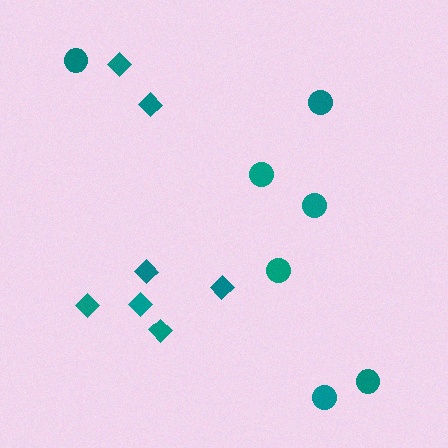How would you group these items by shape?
There are 2 groups: one group of diamonds (7) and one group of circles (7).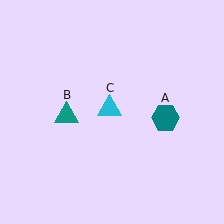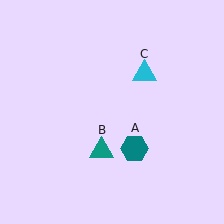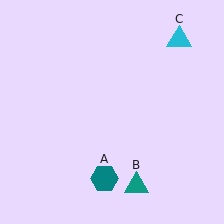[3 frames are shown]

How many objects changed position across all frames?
3 objects changed position: teal hexagon (object A), teal triangle (object B), cyan triangle (object C).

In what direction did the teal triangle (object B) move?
The teal triangle (object B) moved down and to the right.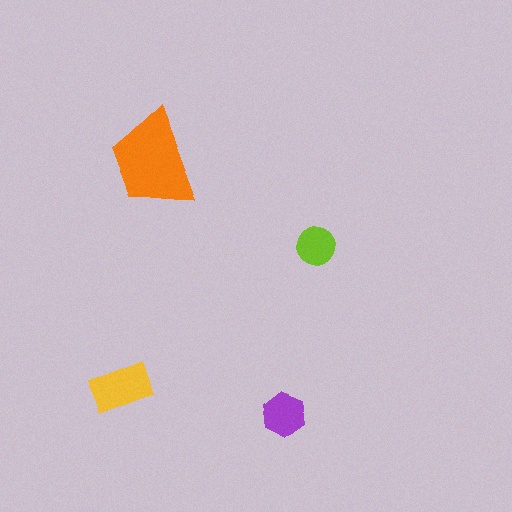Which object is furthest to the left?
The yellow rectangle is leftmost.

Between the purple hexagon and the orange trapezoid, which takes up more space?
The orange trapezoid.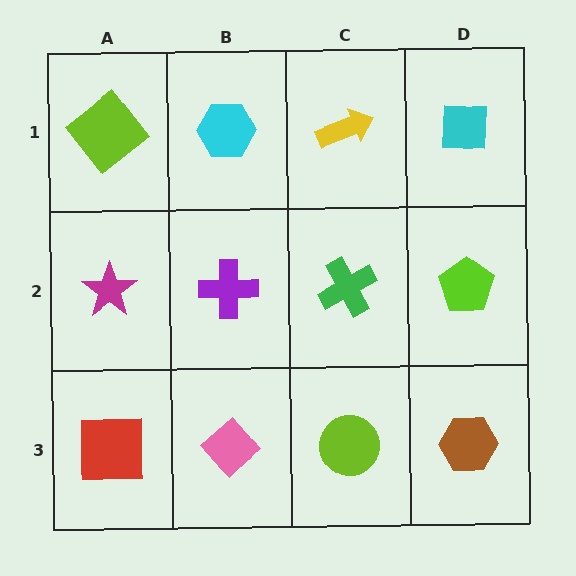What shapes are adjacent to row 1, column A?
A magenta star (row 2, column A), a cyan hexagon (row 1, column B).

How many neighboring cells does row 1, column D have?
2.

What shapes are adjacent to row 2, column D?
A cyan square (row 1, column D), a brown hexagon (row 3, column D), a green cross (row 2, column C).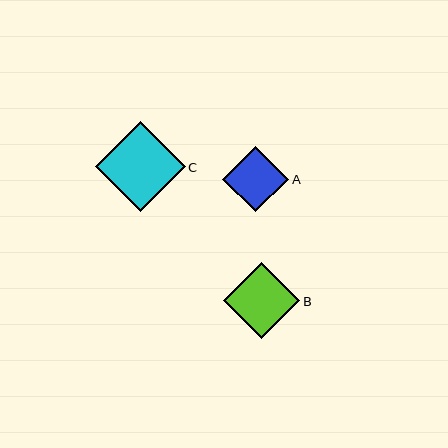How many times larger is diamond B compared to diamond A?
Diamond B is approximately 1.2 times the size of diamond A.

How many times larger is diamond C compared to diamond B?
Diamond C is approximately 1.2 times the size of diamond B.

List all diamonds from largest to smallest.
From largest to smallest: C, B, A.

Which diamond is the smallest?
Diamond A is the smallest with a size of approximately 66 pixels.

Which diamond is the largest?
Diamond C is the largest with a size of approximately 90 pixels.